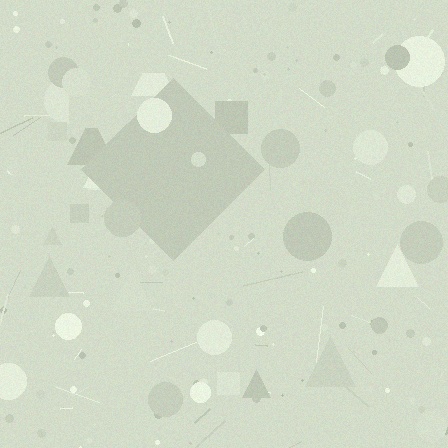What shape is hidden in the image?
A diamond is hidden in the image.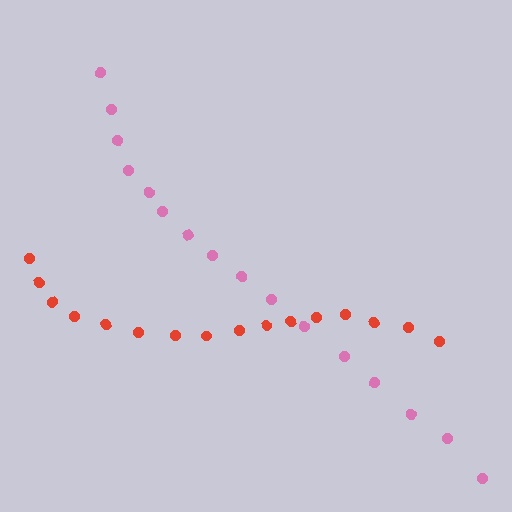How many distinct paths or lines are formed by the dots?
There are 2 distinct paths.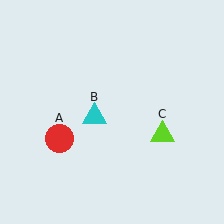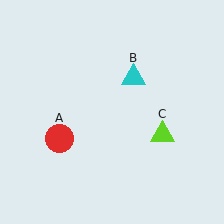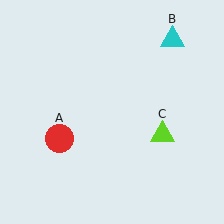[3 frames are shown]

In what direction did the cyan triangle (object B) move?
The cyan triangle (object B) moved up and to the right.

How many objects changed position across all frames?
1 object changed position: cyan triangle (object B).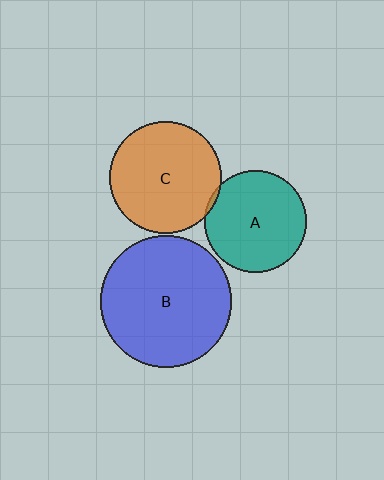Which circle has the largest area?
Circle B (blue).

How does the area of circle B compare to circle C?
Approximately 1.4 times.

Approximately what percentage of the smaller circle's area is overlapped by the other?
Approximately 5%.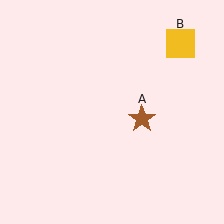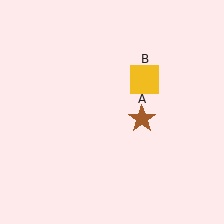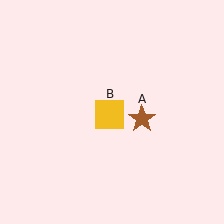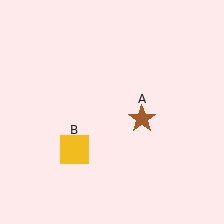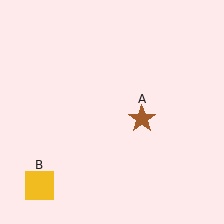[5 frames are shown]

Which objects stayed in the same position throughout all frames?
Brown star (object A) remained stationary.